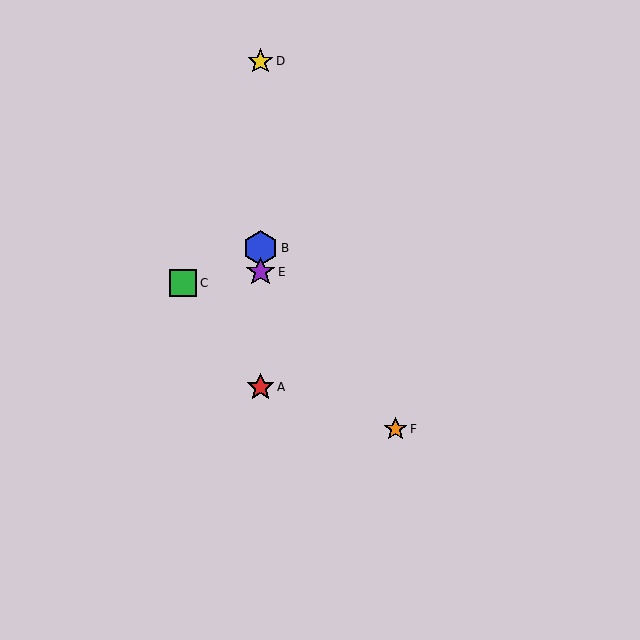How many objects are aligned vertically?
4 objects (A, B, D, E) are aligned vertically.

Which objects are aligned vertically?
Objects A, B, D, E are aligned vertically.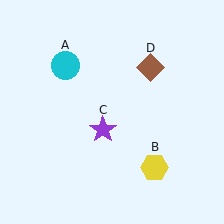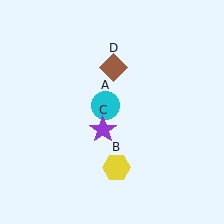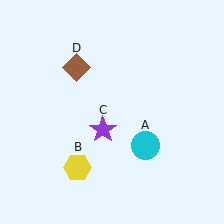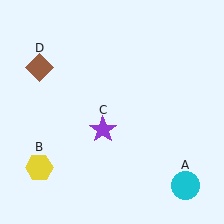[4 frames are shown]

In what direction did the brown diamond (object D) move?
The brown diamond (object D) moved left.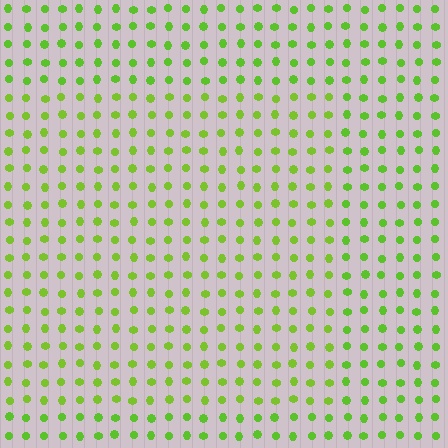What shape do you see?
I see a rectangle.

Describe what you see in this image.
The image is filled with small lime elements in a uniform arrangement. A rectangle-shaped region is visible where the elements are tinted to a slightly different hue, forming a subtle color boundary.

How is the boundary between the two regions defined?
The boundary is defined purely by a slight shift in hue (about 13 degrees). Spacing, size, and orientation are identical on both sides.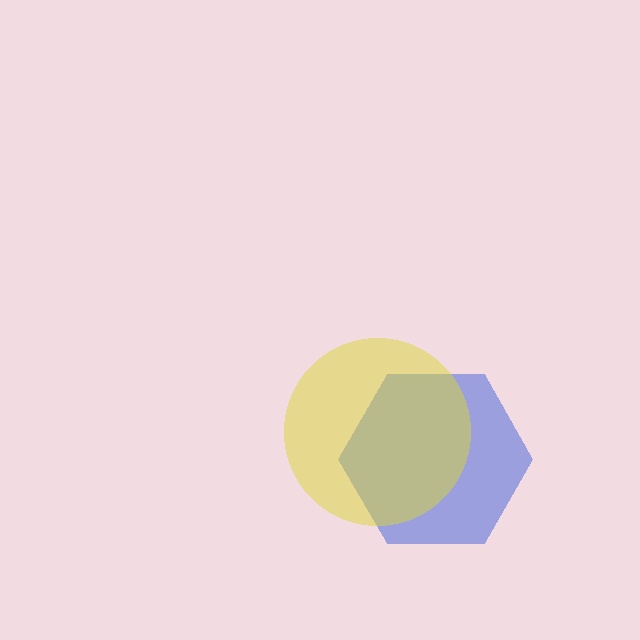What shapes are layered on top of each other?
The layered shapes are: a blue hexagon, a yellow circle.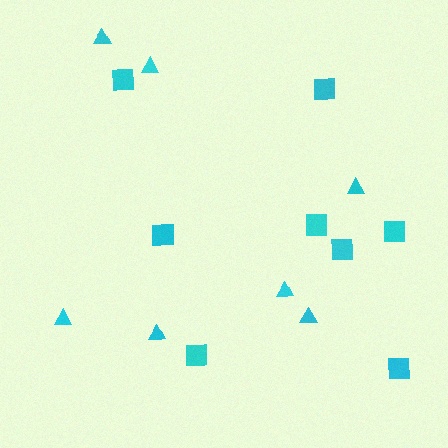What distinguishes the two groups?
There are 2 groups: one group of squares (8) and one group of triangles (7).